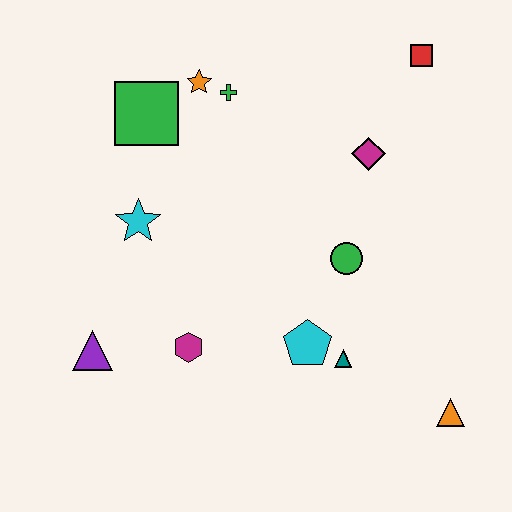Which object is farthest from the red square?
The purple triangle is farthest from the red square.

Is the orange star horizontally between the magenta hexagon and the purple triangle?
No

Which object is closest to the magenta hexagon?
The purple triangle is closest to the magenta hexagon.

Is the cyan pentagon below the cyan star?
Yes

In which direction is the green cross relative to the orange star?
The green cross is to the right of the orange star.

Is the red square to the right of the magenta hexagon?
Yes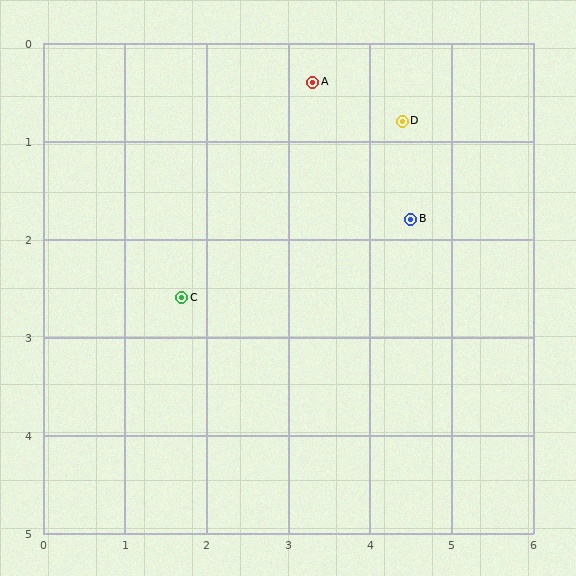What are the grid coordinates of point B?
Point B is at approximately (4.5, 1.8).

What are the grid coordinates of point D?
Point D is at approximately (4.4, 0.8).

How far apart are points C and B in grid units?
Points C and B are about 2.9 grid units apart.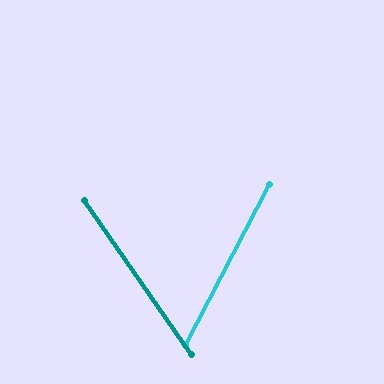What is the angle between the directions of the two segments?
Approximately 63 degrees.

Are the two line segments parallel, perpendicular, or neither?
Neither parallel nor perpendicular — they differ by about 63°.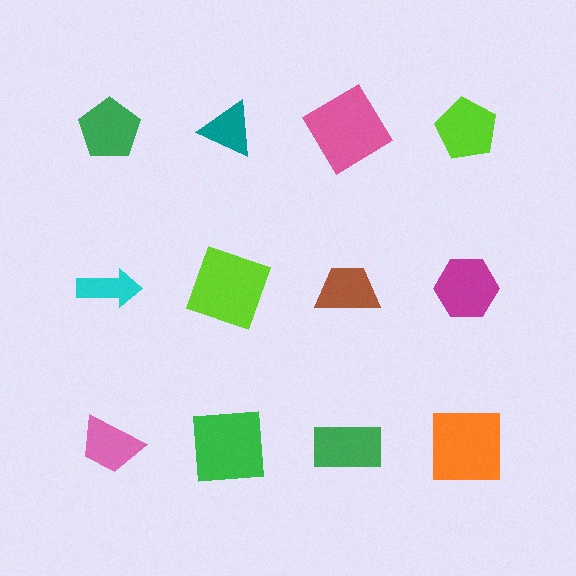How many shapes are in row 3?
4 shapes.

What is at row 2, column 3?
A brown trapezoid.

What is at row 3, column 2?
A green square.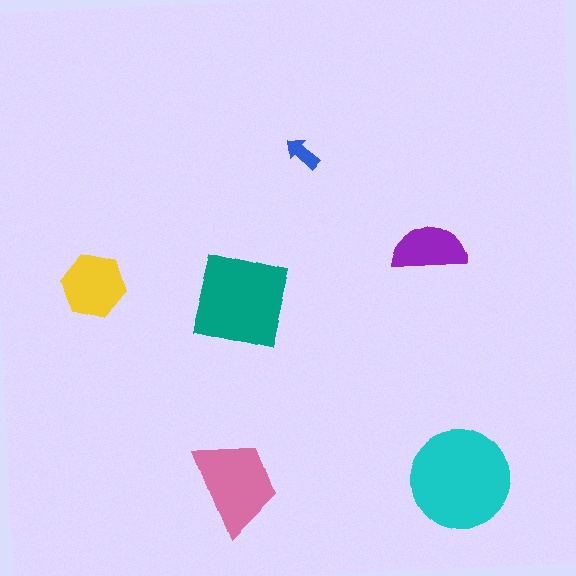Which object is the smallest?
The blue arrow.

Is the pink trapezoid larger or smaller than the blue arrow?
Larger.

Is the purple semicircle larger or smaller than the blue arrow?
Larger.